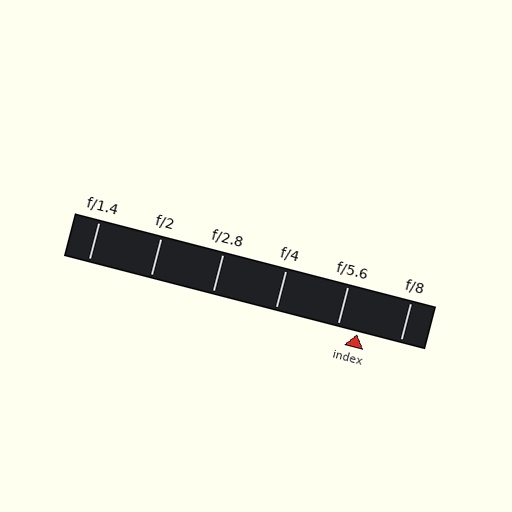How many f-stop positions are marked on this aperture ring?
There are 6 f-stop positions marked.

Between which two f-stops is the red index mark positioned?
The index mark is between f/5.6 and f/8.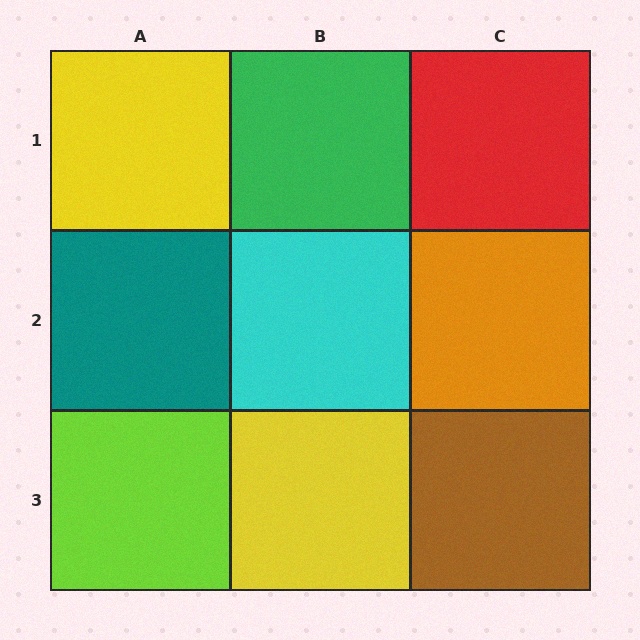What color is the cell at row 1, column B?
Green.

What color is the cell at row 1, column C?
Red.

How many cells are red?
1 cell is red.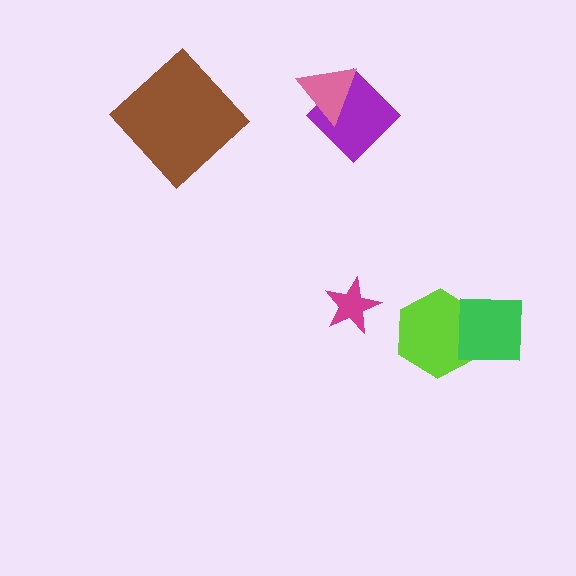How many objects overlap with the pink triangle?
1 object overlaps with the pink triangle.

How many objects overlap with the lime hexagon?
1 object overlaps with the lime hexagon.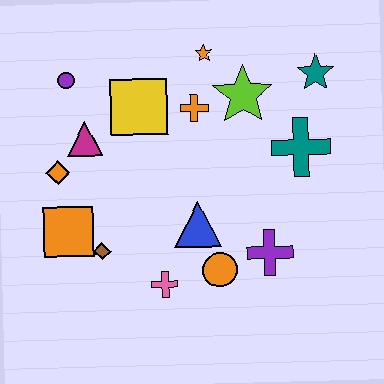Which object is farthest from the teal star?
The orange square is farthest from the teal star.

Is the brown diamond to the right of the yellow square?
No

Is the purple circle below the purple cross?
No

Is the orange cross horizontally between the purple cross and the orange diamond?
Yes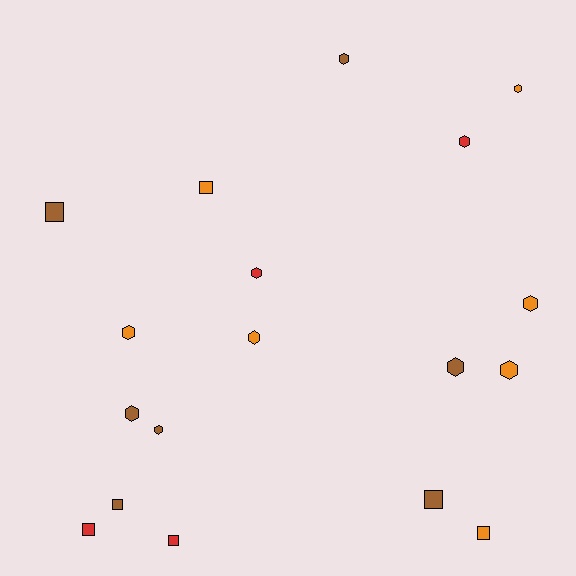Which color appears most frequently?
Orange, with 7 objects.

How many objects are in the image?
There are 18 objects.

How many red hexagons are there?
There are 2 red hexagons.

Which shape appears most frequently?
Hexagon, with 11 objects.